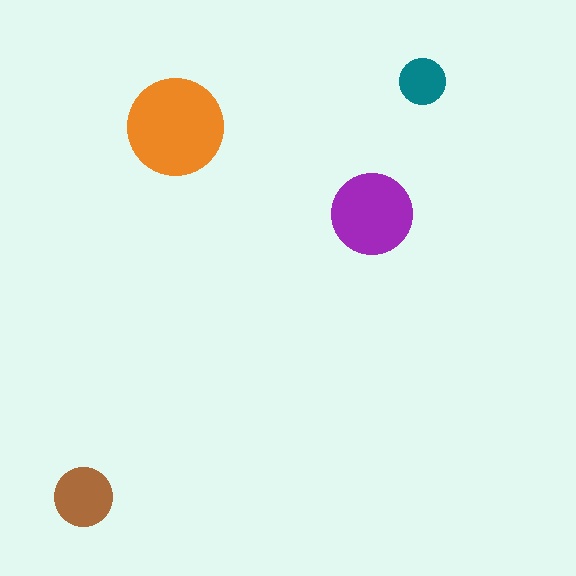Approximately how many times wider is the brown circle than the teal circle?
About 1.5 times wider.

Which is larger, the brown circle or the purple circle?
The purple one.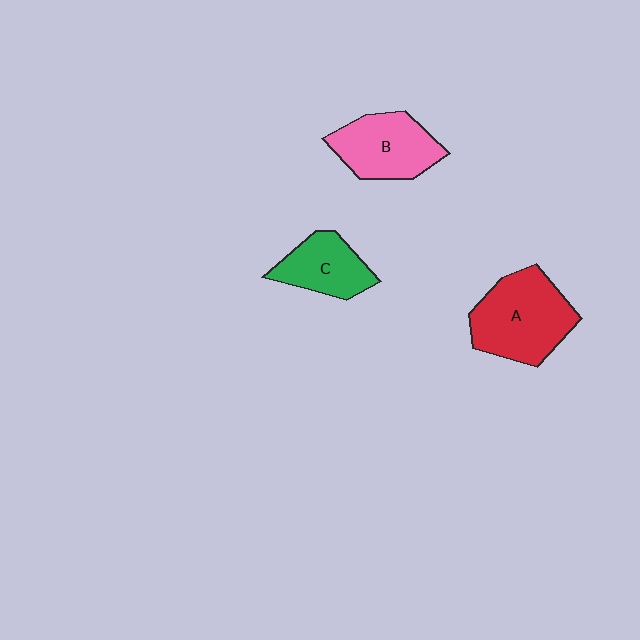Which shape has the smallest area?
Shape C (green).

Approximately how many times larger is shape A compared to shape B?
Approximately 1.3 times.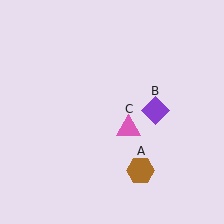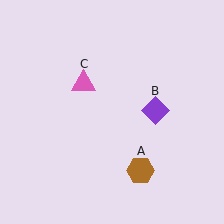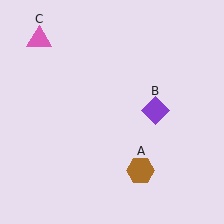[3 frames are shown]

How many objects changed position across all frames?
1 object changed position: pink triangle (object C).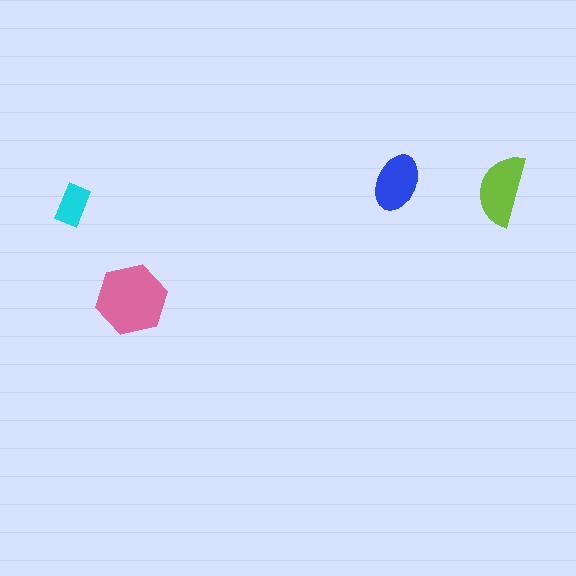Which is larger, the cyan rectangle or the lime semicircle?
The lime semicircle.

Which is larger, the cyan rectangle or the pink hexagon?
The pink hexagon.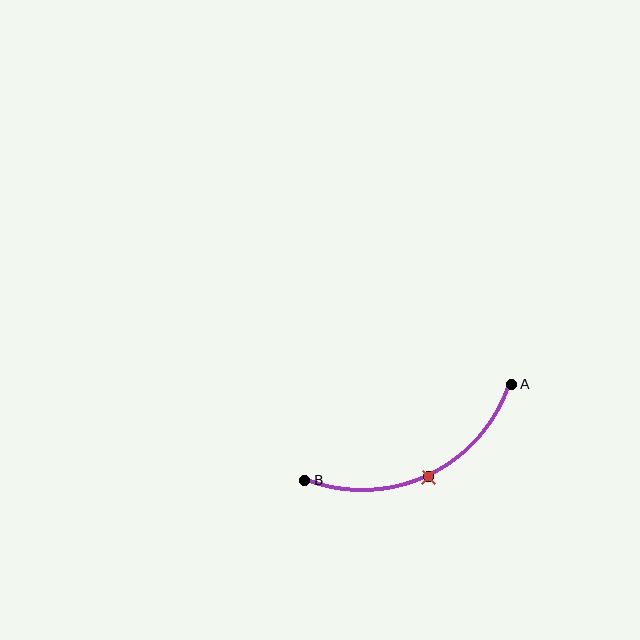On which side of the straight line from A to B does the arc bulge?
The arc bulges below the straight line connecting A and B.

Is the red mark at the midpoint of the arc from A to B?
Yes. The red mark lies on the arc at equal arc-length from both A and B — it is the arc midpoint.